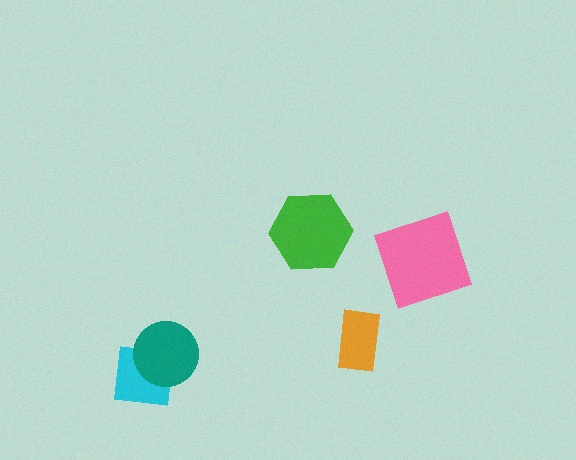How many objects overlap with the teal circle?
1 object overlaps with the teal circle.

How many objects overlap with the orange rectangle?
0 objects overlap with the orange rectangle.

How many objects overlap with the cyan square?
1 object overlaps with the cyan square.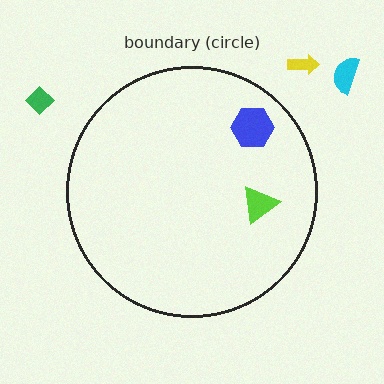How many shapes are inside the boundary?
2 inside, 3 outside.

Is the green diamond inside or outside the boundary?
Outside.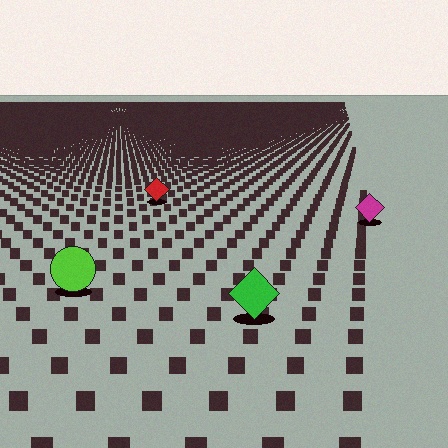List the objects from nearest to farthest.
From nearest to farthest: the green diamond, the lime circle, the magenta diamond, the red diamond.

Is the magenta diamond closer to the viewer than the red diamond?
Yes. The magenta diamond is closer — you can tell from the texture gradient: the ground texture is coarser near it.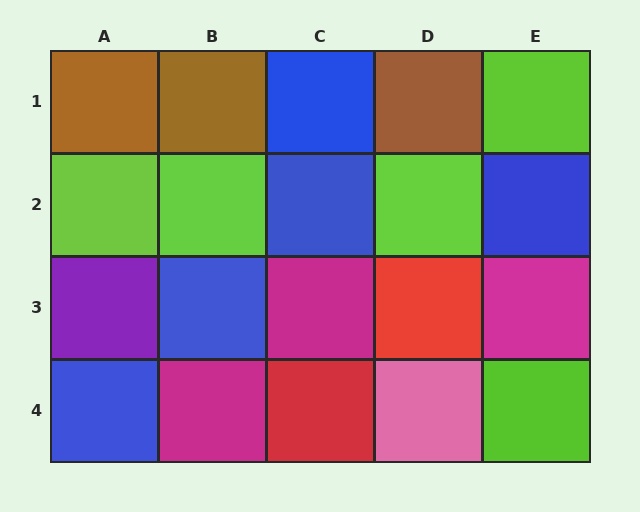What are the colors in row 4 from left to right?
Blue, magenta, red, pink, lime.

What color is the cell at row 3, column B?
Blue.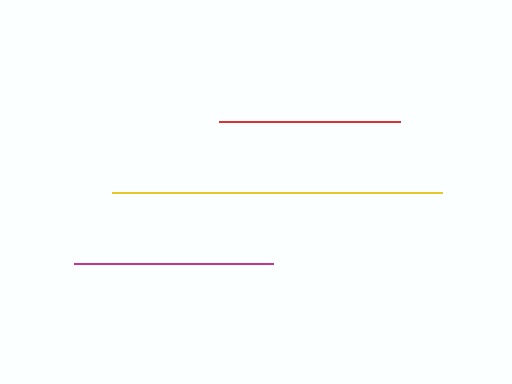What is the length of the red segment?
The red segment is approximately 182 pixels long.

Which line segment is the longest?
The yellow line is the longest at approximately 330 pixels.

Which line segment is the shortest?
The red line is the shortest at approximately 182 pixels.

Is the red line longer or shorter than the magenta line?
The magenta line is longer than the red line.